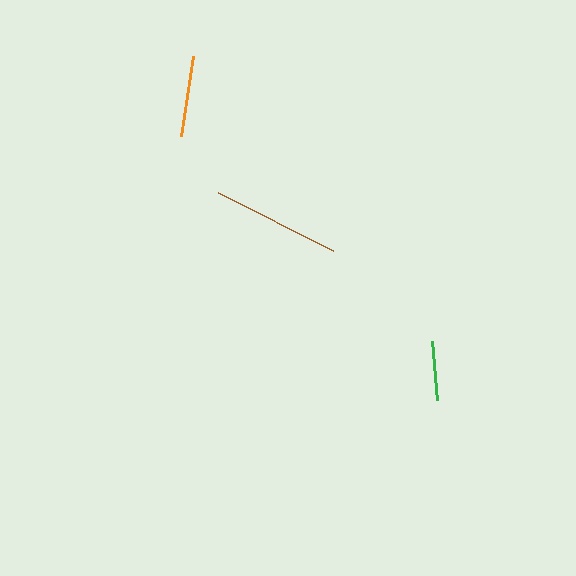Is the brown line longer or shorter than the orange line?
The brown line is longer than the orange line.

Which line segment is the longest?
The brown line is the longest at approximately 128 pixels.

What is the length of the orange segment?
The orange segment is approximately 80 pixels long.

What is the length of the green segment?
The green segment is approximately 60 pixels long.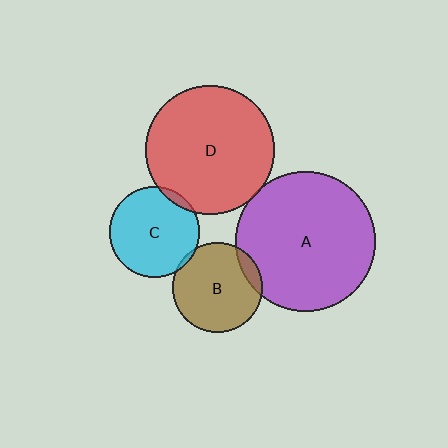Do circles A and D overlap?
Yes.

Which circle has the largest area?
Circle A (purple).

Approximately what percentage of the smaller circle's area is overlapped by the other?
Approximately 5%.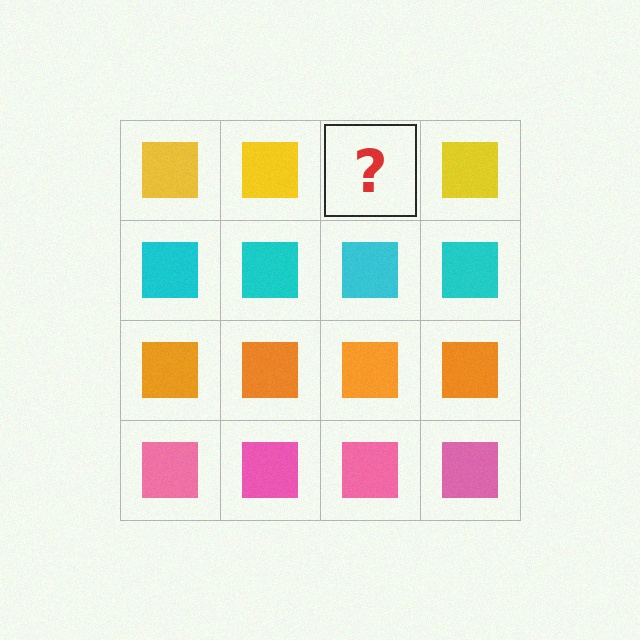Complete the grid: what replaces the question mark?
The question mark should be replaced with a yellow square.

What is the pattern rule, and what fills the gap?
The rule is that each row has a consistent color. The gap should be filled with a yellow square.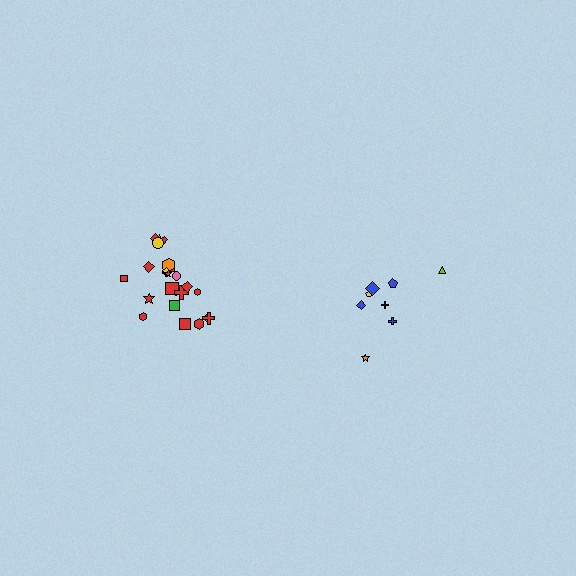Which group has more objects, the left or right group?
The left group.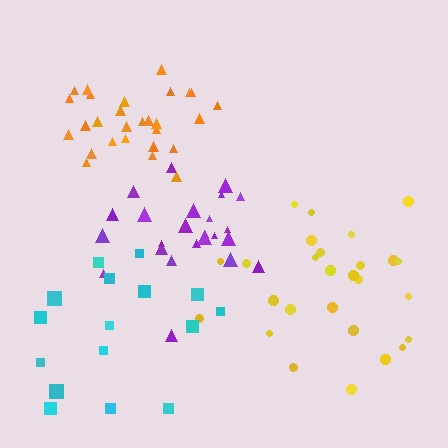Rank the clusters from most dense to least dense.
orange, purple, yellow, cyan.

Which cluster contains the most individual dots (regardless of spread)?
Orange (28).